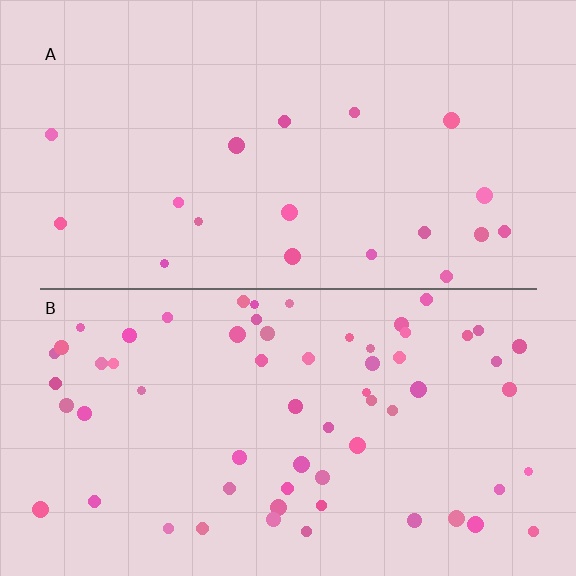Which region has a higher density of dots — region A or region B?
B (the bottom).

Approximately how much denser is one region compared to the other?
Approximately 3.4× — region B over region A.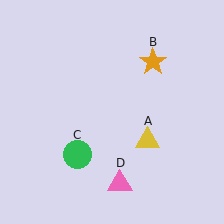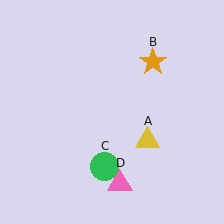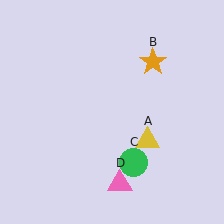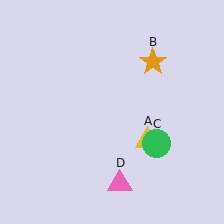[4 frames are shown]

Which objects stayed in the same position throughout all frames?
Yellow triangle (object A) and orange star (object B) and pink triangle (object D) remained stationary.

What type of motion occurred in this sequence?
The green circle (object C) rotated counterclockwise around the center of the scene.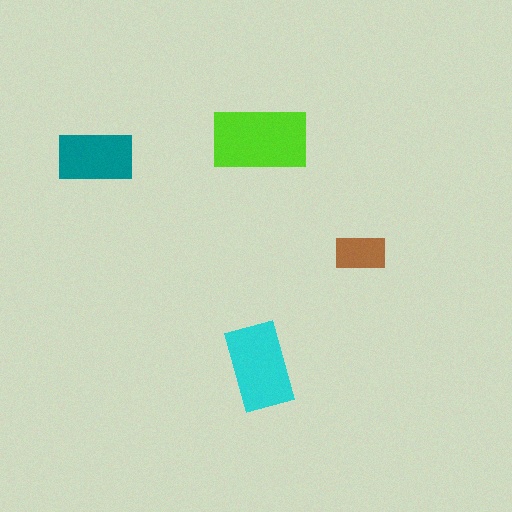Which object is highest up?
The lime rectangle is topmost.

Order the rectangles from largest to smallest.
the lime one, the cyan one, the teal one, the brown one.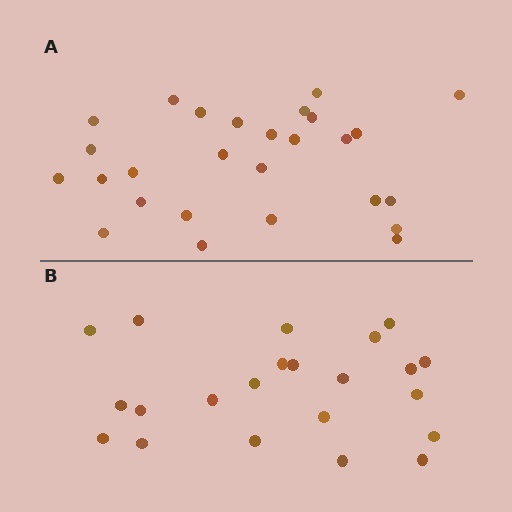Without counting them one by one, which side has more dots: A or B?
Region A (the top region) has more dots.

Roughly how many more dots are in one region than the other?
Region A has about 5 more dots than region B.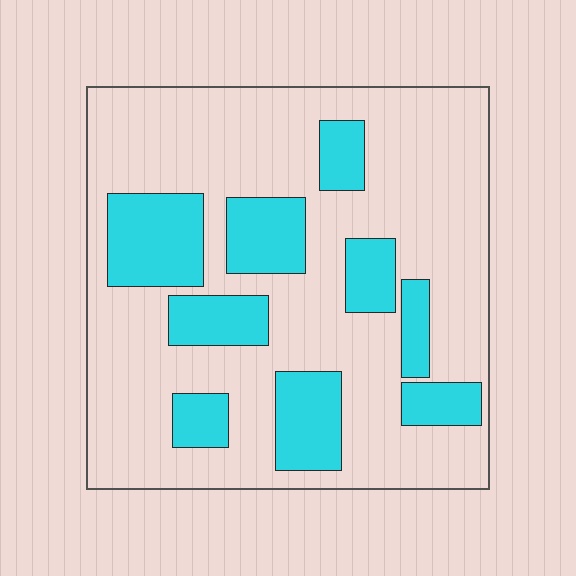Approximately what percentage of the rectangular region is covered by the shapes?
Approximately 25%.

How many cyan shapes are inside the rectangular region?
9.